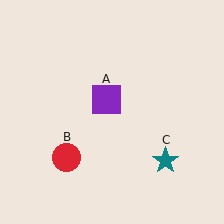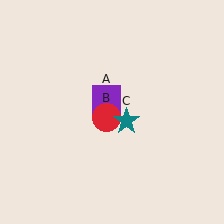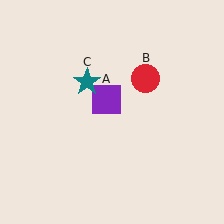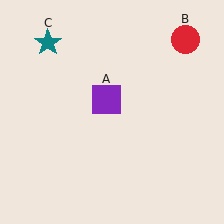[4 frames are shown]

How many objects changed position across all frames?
2 objects changed position: red circle (object B), teal star (object C).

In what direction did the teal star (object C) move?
The teal star (object C) moved up and to the left.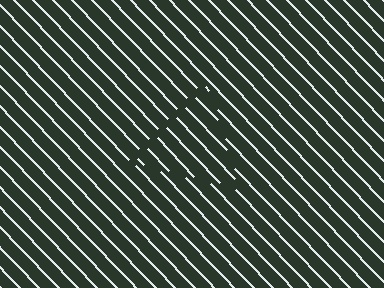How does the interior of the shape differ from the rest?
The interior of the shape contains the same grating, shifted by half a period — the contour is defined by the phase discontinuity where line-ends from the inner and outer gratings abut.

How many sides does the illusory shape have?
3 sides — the line-ends trace a triangle.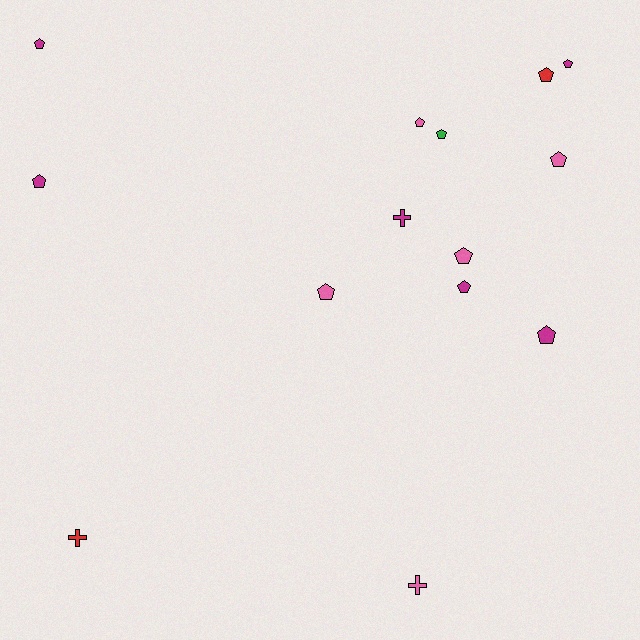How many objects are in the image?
There are 14 objects.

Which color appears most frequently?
Magenta, with 6 objects.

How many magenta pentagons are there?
There are 5 magenta pentagons.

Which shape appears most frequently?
Pentagon, with 11 objects.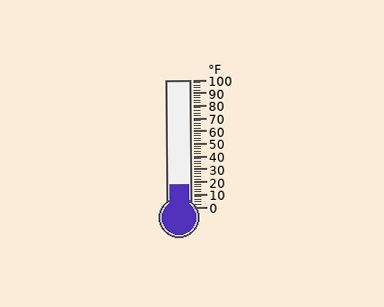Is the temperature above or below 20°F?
The temperature is below 20°F.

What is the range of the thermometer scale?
The thermometer scale ranges from 0°F to 100°F.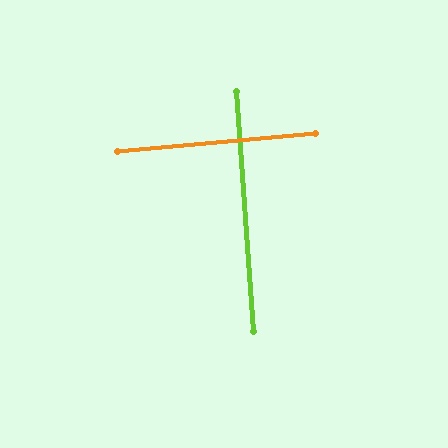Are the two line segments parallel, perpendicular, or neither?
Perpendicular — they meet at approximately 89°.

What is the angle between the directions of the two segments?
Approximately 89 degrees.